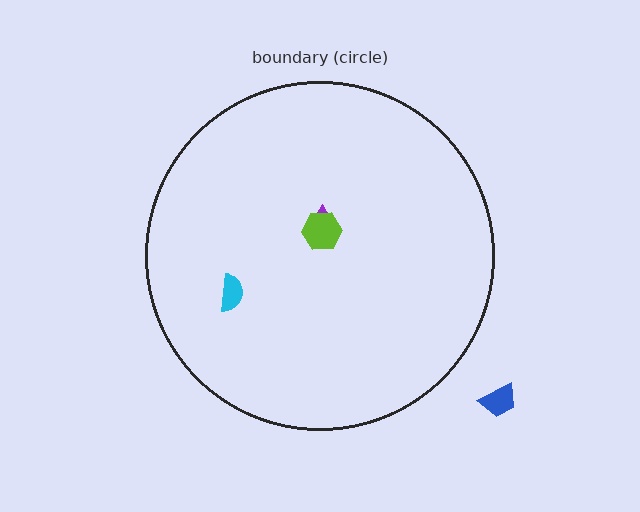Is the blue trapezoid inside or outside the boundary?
Outside.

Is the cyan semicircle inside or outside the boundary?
Inside.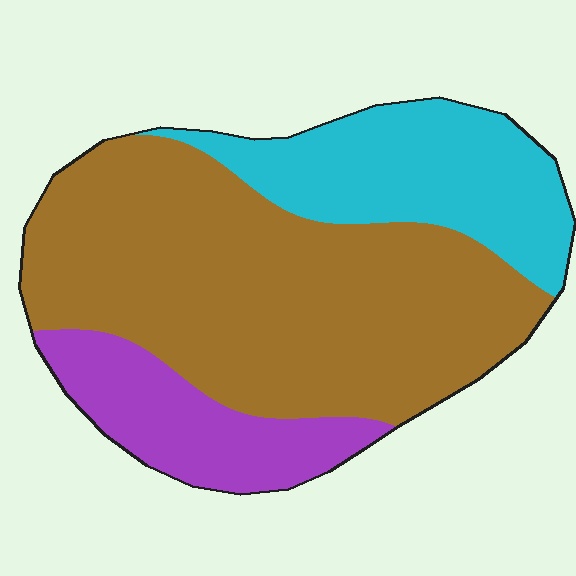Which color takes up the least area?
Purple, at roughly 15%.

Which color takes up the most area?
Brown, at roughly 60%.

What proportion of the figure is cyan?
Cyan takes up less than a quarter of the figure.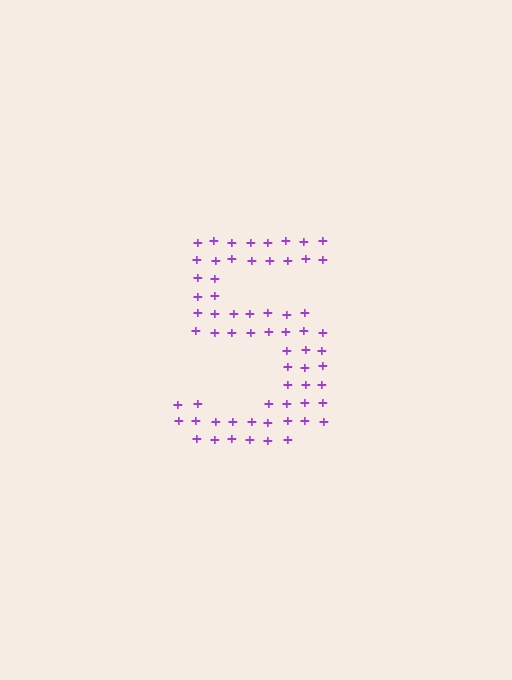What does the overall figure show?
The overall figure shows the digit 5.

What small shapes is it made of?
It is made of small plus signs.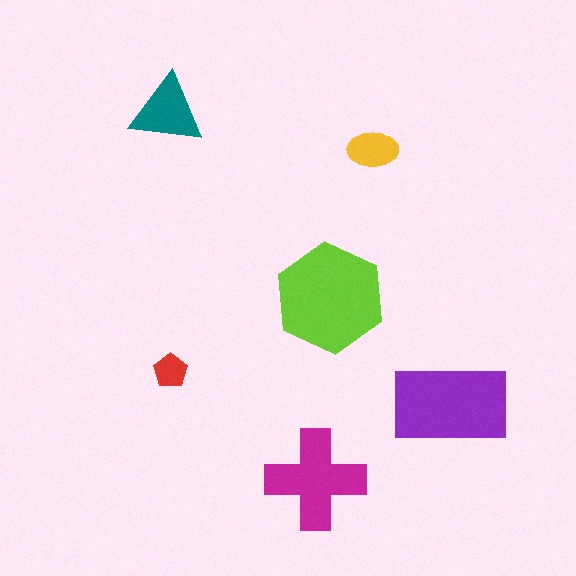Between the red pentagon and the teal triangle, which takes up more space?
The teal triangle.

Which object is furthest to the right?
The purple rectangle is rightmost.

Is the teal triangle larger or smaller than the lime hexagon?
Smaller.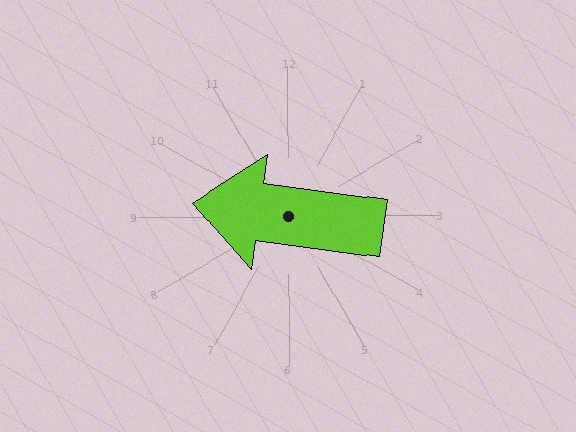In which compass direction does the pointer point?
West.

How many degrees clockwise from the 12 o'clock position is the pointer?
Approximately 278 degrees.